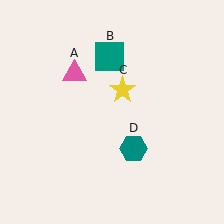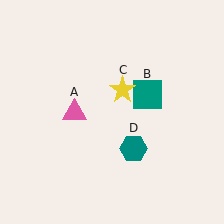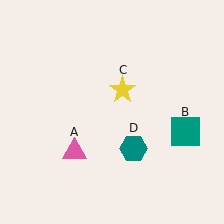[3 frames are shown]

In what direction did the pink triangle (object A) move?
The pink triangle (object A) moved down.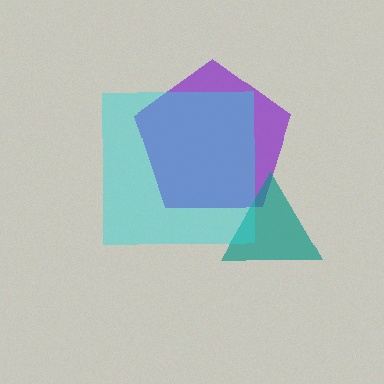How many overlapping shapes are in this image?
There are 3 overlapping shapes in the image.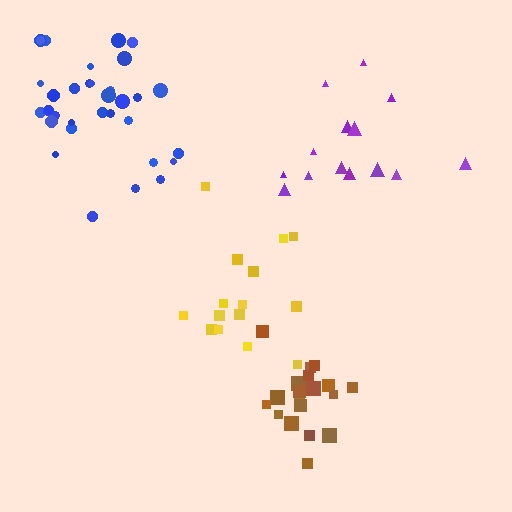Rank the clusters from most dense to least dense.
brown, blue, yellow, purple.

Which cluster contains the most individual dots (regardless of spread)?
Blue (33).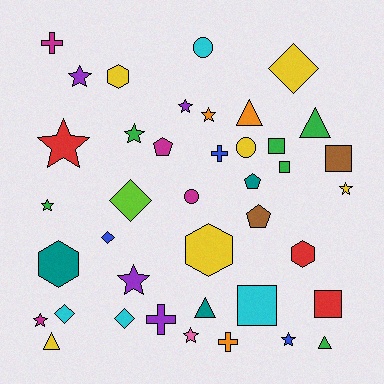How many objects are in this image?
There are 40 objects.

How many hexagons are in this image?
There are 4 hexagons.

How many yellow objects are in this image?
There are 6 yellow objects.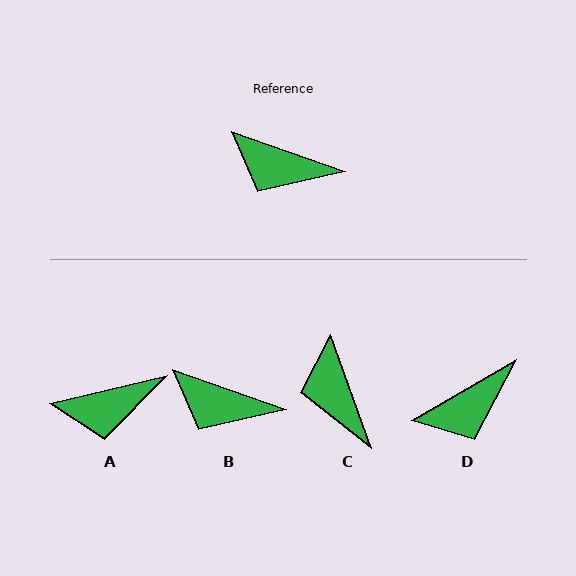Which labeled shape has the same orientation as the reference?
B.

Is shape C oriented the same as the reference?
No, it is off by about 51 degrees.